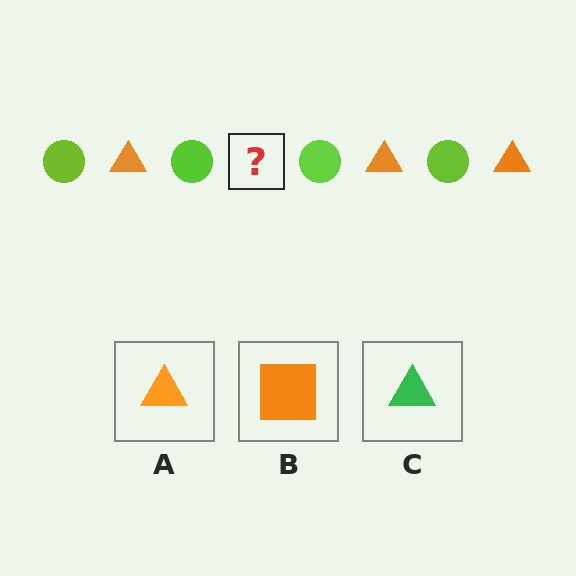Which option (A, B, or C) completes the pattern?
A.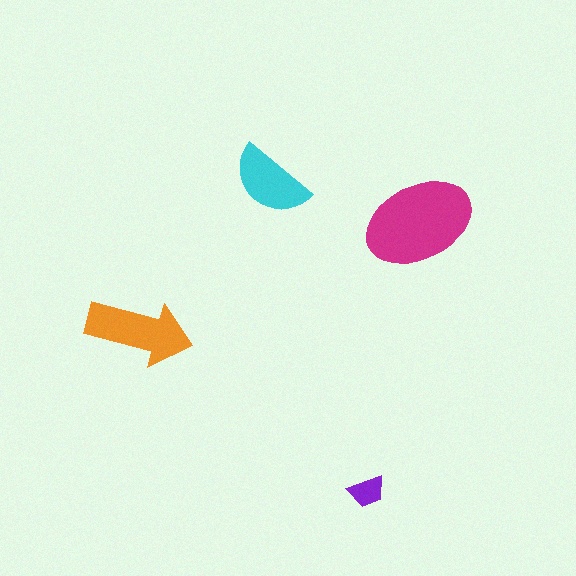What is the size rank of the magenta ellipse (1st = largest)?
1st.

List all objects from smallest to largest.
The purple trapezoid, the cyan semicircle, the orange arrow, the magenta ellipse.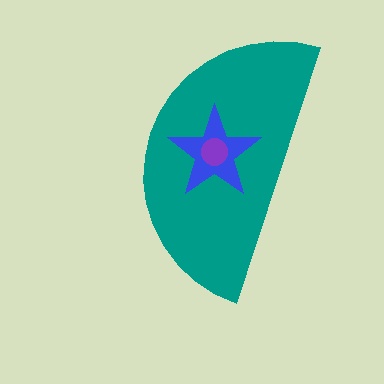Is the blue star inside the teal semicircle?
Yes.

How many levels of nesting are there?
3.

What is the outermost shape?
The teal semicircle.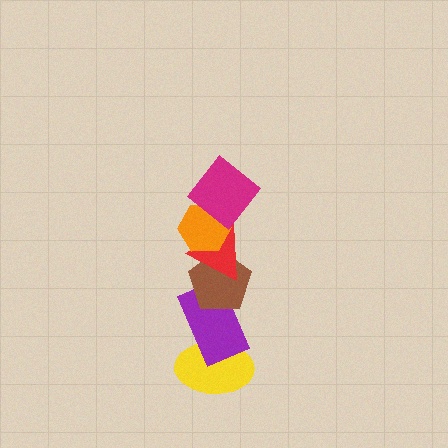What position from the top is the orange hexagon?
The orange hexagon is 2nd from the top.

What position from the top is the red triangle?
The red triangle is 3rd from the top.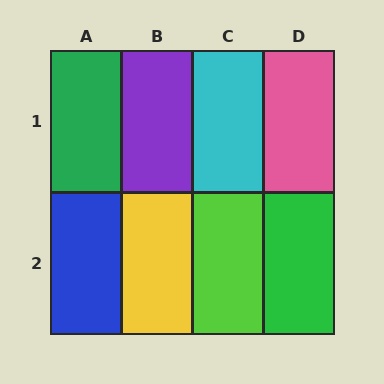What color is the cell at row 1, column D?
Pink.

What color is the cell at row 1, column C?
Cyan.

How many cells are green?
2 cells are green.